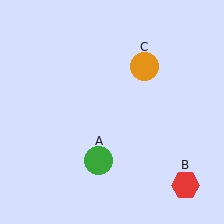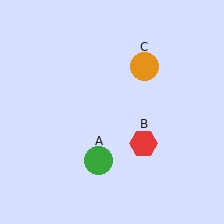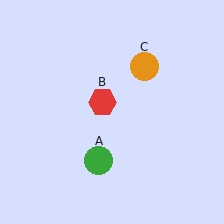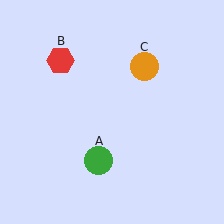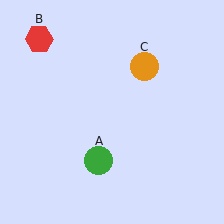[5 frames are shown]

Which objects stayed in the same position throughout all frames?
Green circle (object A) and orange circle (object C) remained stationary.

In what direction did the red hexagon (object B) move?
The red hexagon (object B) moved up and to the left.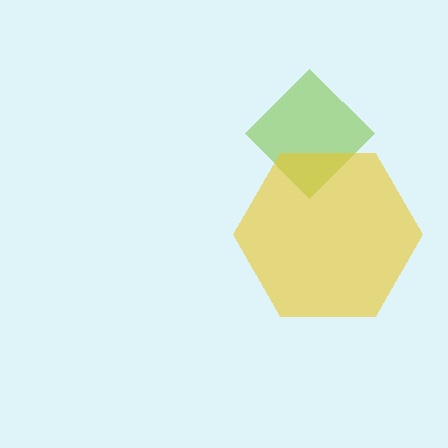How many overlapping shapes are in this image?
There are 2 overlapping shapes in the image.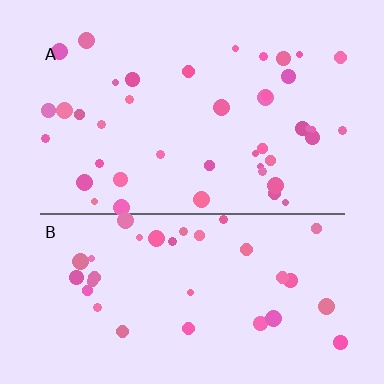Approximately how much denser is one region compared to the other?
Approximately 1.2× — region A over region B.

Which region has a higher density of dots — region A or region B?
A (the top).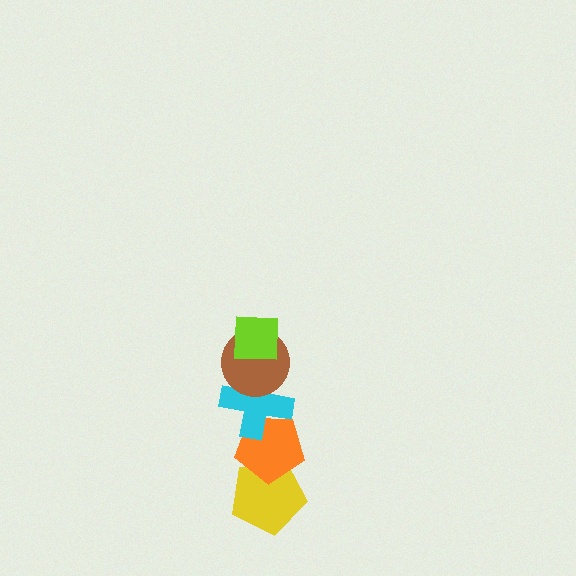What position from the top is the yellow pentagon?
The yellow pentagon is 5th from the top.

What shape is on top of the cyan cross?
The brown circle is on top of the cyan cross.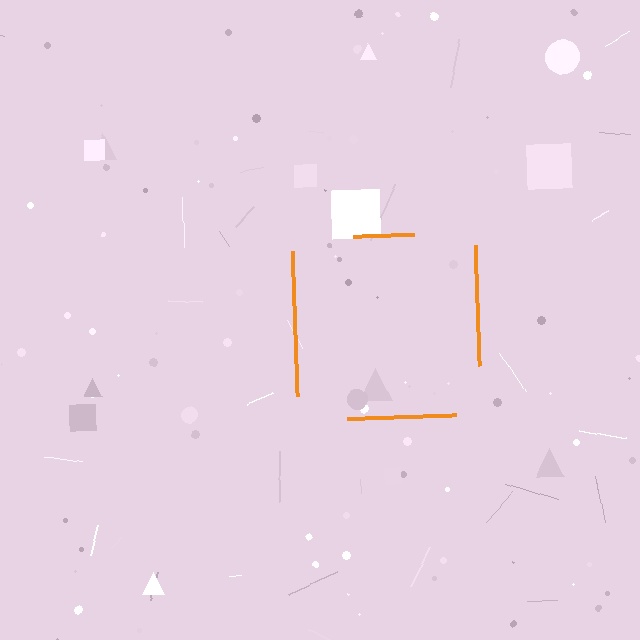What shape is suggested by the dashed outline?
The dashed outline suggests a square.